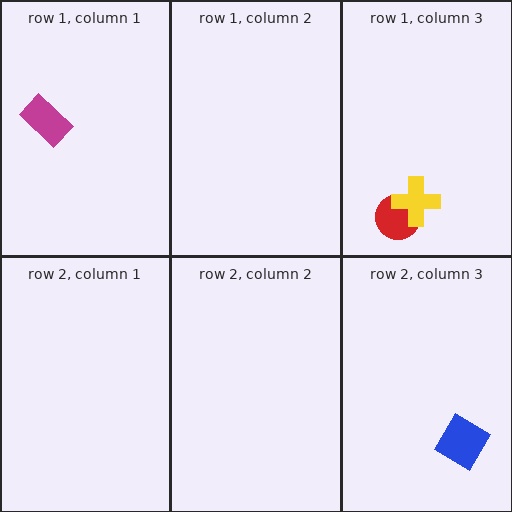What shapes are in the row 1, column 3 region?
The red circle, the yellow cross.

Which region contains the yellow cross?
The row 1, column 3 region.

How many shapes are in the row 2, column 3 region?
1.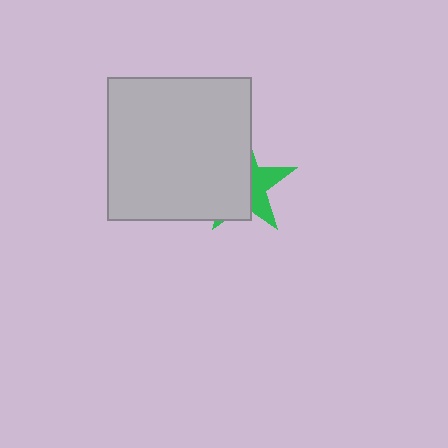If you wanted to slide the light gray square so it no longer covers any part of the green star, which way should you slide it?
Slide it left — that is the most direct way to separate the two shapes.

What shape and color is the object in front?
The object in front is a light gray square.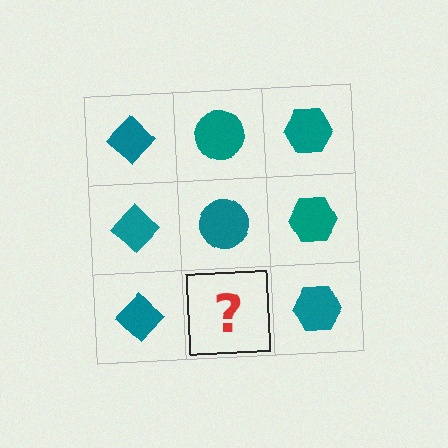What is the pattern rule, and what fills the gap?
The rule is that each column has a consistent shape. The gap should be filled with a teal circle.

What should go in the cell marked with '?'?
The missing cell should contain a teal circle.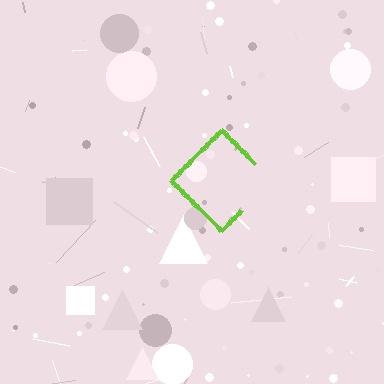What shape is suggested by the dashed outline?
The dashed outline suggests a diamond.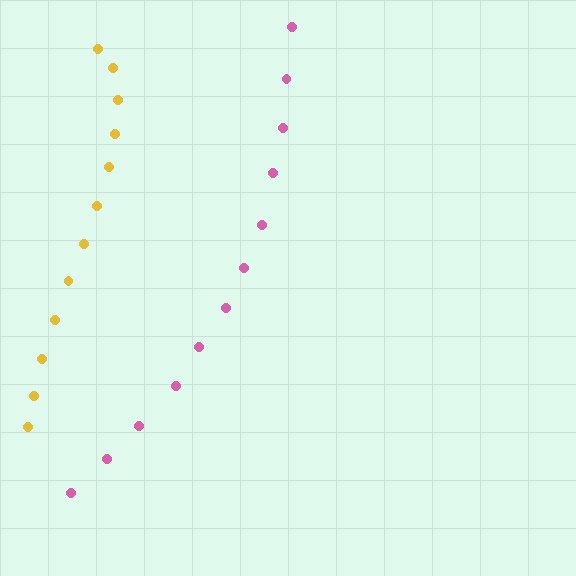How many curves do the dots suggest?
There are 2 distinct paths.